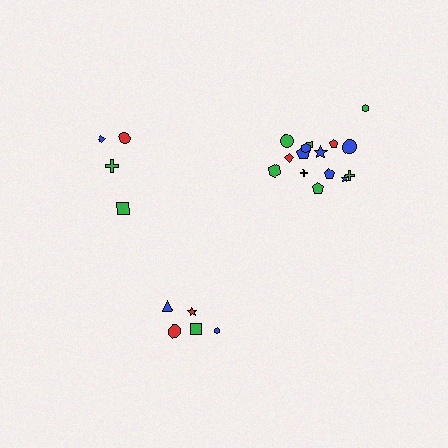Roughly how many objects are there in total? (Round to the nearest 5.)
Roughly 25 objects in total.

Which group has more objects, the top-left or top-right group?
The top-right group.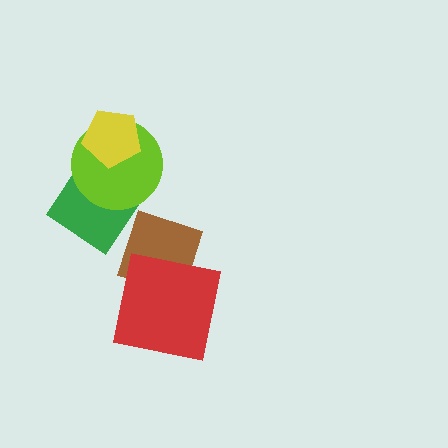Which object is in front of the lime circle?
The yellow pentagon is in front of the lime circle.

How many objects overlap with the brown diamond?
1 object overlaps with the brown diamond.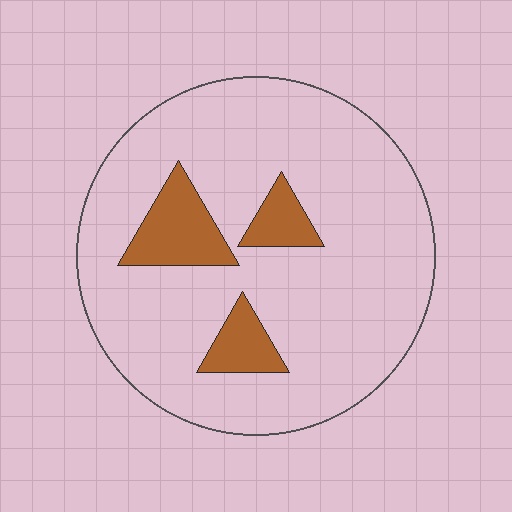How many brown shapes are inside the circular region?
3.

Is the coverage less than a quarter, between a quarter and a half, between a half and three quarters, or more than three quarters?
Less than a quarter.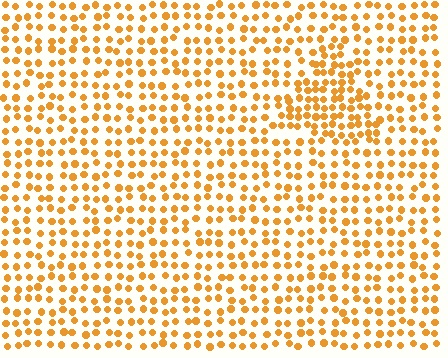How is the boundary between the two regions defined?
The boundary is defined by a change in element density (approximately 1.7x ratio). All elements are the same color, size, and shape.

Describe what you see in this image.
The image contains small orange elements arranged at two different densities. A triangle-shaped region is visible where the elements are more densely packed than the surrounding area.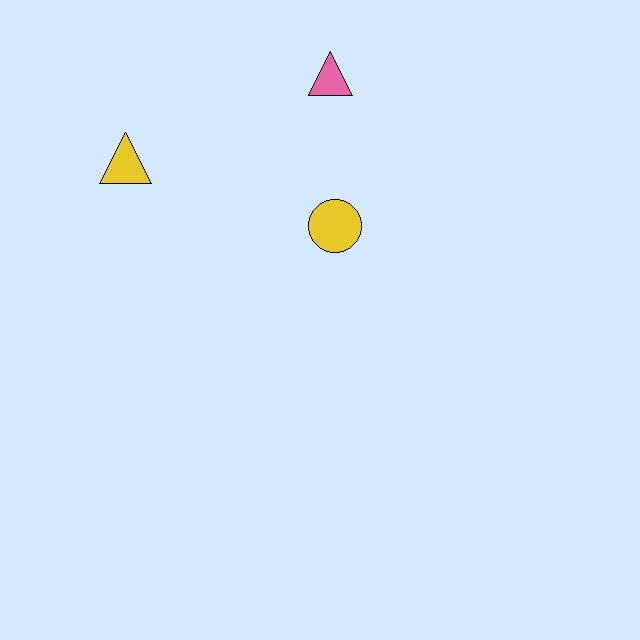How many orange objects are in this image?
There are no orange objects.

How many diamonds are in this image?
There are no diamonds.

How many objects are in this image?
There are 3 objects.